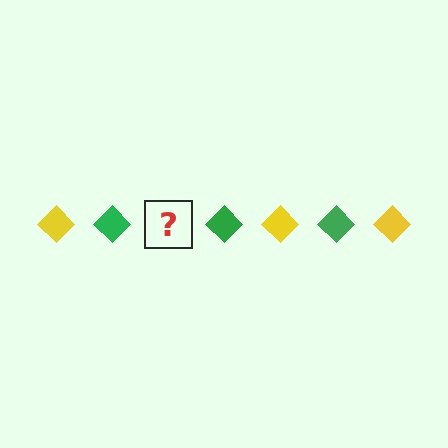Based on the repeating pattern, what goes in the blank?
The blank should be a yellow diamond.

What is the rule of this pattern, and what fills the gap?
The rule is that the pattern cycles through yellow, green diamonds. The gap should be filled with a yellow diamond.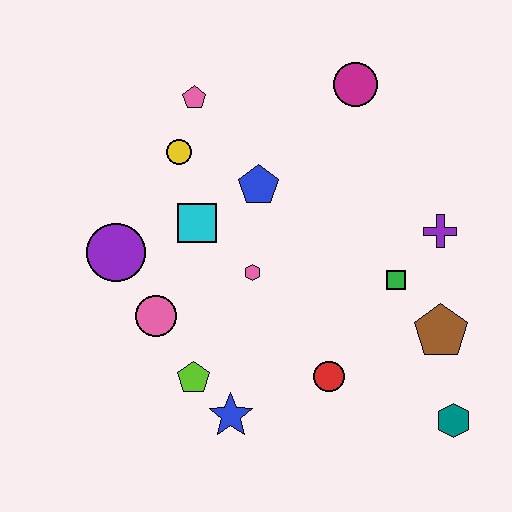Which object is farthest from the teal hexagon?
The pink pentagon is farthest from the teal hexagon.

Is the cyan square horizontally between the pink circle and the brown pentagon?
Yes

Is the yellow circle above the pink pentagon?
No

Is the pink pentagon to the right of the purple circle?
Yes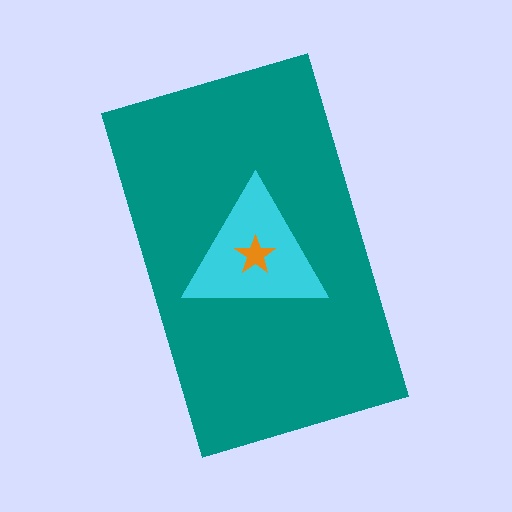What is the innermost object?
The orange star.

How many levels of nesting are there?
3.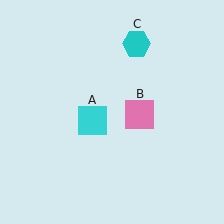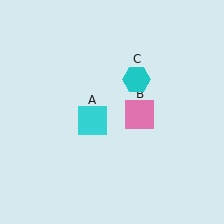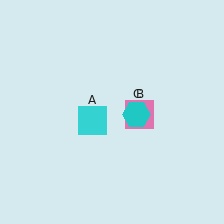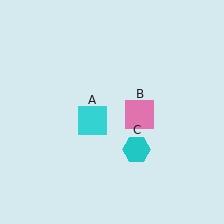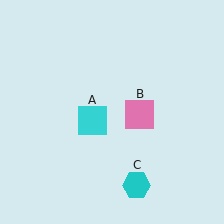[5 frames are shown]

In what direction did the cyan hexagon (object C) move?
The cyan hexagon (object C) moved down.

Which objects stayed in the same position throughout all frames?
Cyan square (object A) and pink square (object B) remained stationary.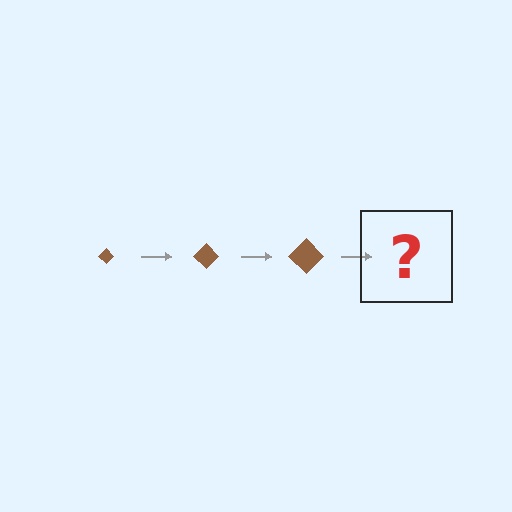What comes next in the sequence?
The next element should be a brown diamond, larger than the previous one.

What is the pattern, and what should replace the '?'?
The pattern is that the diamond gets progressively larger each step. The '?' should be a brown diamond, larger than the previous one.